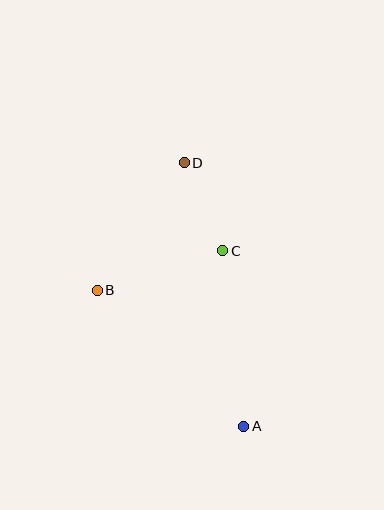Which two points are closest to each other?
Points C and D are closest to each other.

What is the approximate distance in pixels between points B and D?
The distance between B and D is approximately 154 pixels.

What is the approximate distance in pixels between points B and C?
The distance between B and C is approximately 132 pixels.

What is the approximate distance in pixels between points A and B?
The distance between A and B is approximately 200 pixels.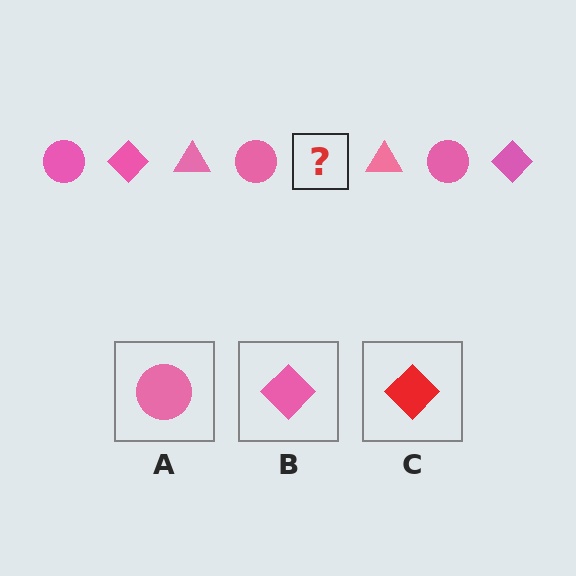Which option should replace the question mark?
Option B.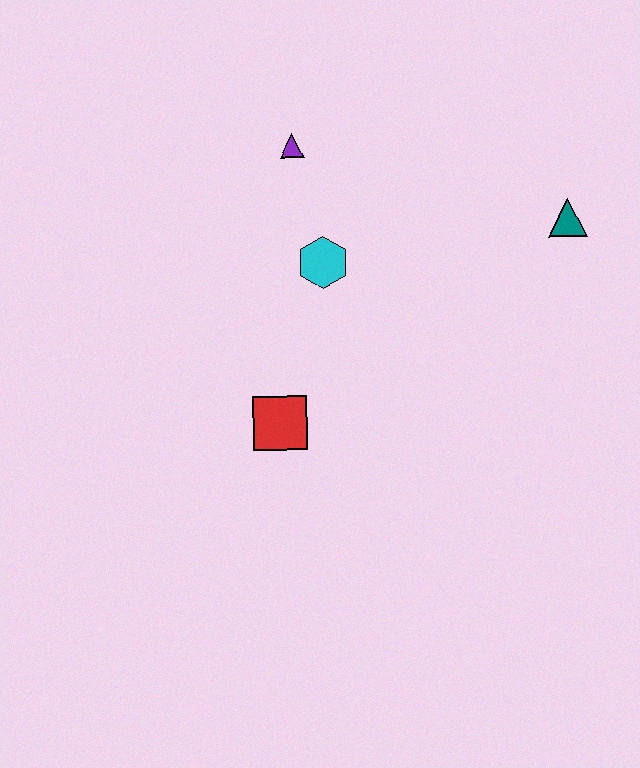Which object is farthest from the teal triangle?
The red square is farthest from the teal triangle.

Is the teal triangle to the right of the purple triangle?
Yes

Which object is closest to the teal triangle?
The cyan hexagon is closest to the teal triangle.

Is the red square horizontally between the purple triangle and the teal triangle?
No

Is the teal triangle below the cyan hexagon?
No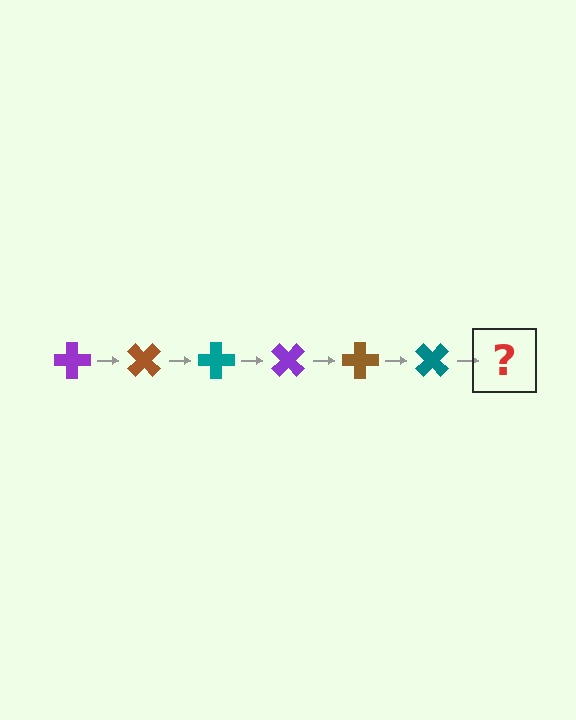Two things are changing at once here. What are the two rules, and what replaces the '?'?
The two rules are that it rotates 45 degrees each step and the color cycles through purple, brown, and teal. The '?' should be a purple cross, rotated 270 degrees from the start.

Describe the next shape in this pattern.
It should be a purple cross, rotated 270 degrees from the start.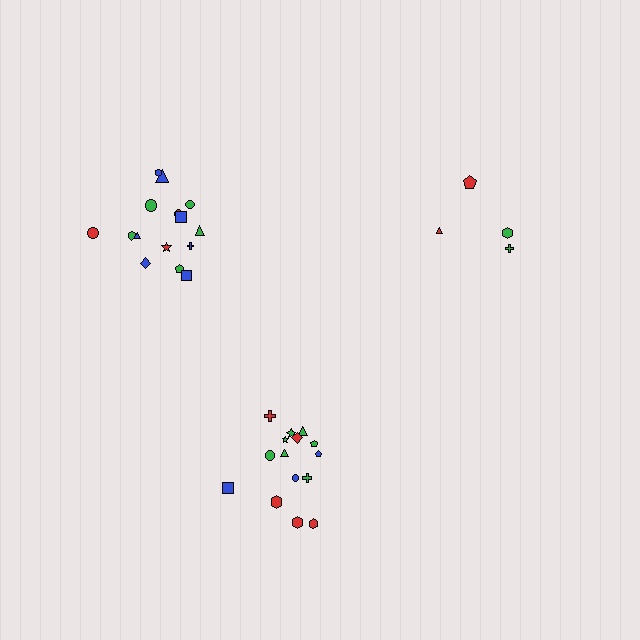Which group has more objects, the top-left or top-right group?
The top-left group.